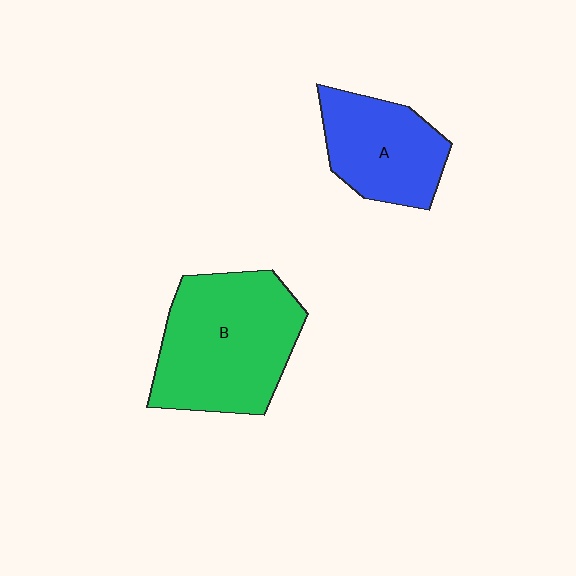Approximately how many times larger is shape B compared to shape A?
Approximately 1.6 times.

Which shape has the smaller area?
Shape A (blue).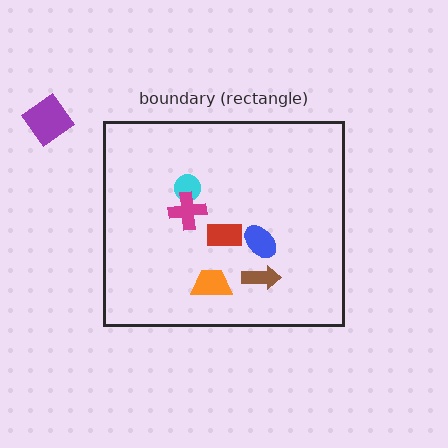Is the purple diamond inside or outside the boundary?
Outside.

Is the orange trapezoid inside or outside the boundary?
Inside.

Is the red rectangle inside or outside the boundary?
Inside.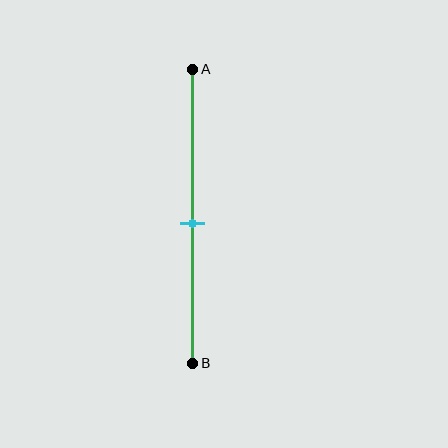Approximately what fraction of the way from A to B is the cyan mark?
The cyan mark is approximately 50% of the way from A to B.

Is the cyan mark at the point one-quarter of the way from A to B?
No, the mark is at about 50% from A, not at the 25% one-quarter point.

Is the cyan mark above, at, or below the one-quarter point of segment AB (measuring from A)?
The cyan mark is below the one-quarter point of segment AB.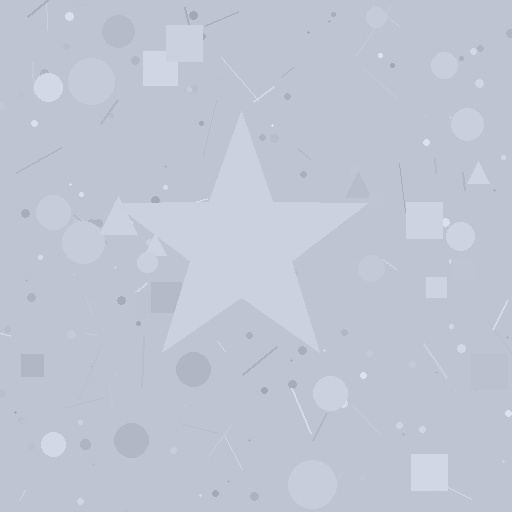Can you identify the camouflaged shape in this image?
The camouflaged shape is a star.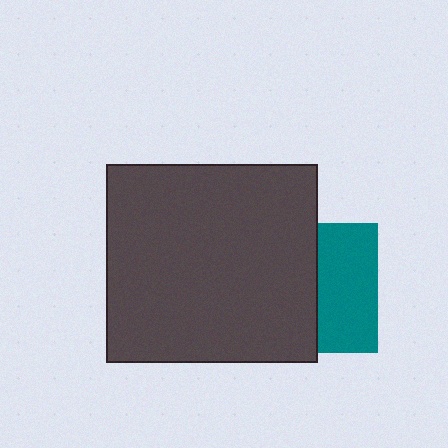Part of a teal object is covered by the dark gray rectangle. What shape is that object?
It is a square.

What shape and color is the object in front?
The object in front is a dark gray rectangle.